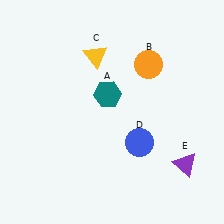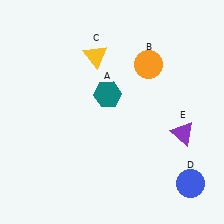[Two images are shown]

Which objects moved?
The objects that moved are: the blue circle (D), the purple triangle (E).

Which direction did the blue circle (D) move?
The blue circle (D) moved right.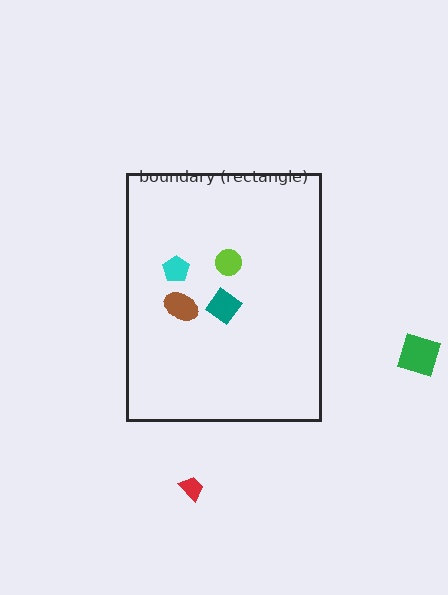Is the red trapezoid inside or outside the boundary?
Outside.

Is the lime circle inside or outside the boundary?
Inside.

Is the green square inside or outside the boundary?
Outside.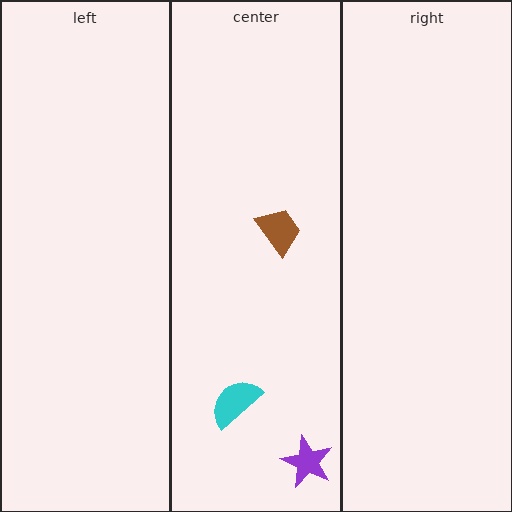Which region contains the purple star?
The center region.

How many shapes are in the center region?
3.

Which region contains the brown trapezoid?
The center region.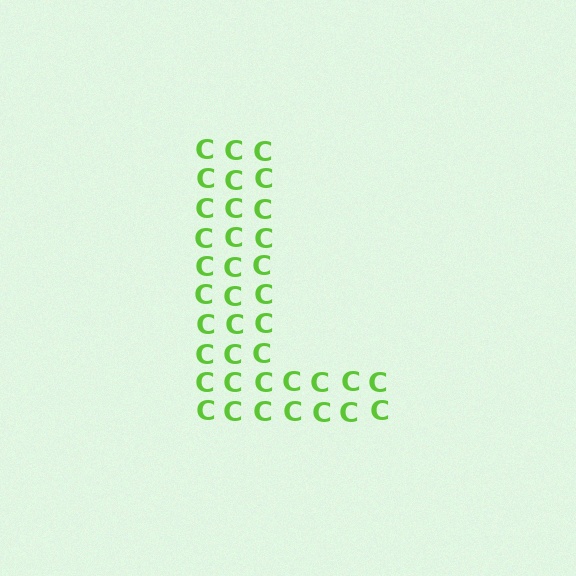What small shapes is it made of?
It is made of small letter C's.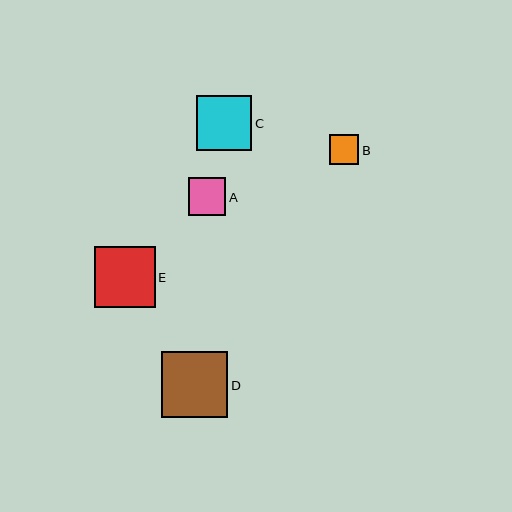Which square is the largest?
Square D is the largest with a size of approximately 66 pixels.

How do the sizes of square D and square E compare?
Square D and square E are approximately the same size.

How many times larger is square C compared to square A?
Square C is approximately 1.5 times the size of square A.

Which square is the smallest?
Square B is the smallest with a size of approximately 30 pixels.